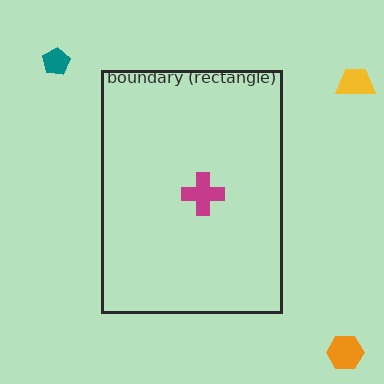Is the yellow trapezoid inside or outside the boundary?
Outside.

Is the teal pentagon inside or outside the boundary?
Outside.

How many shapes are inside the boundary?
1 inside, 3 outside.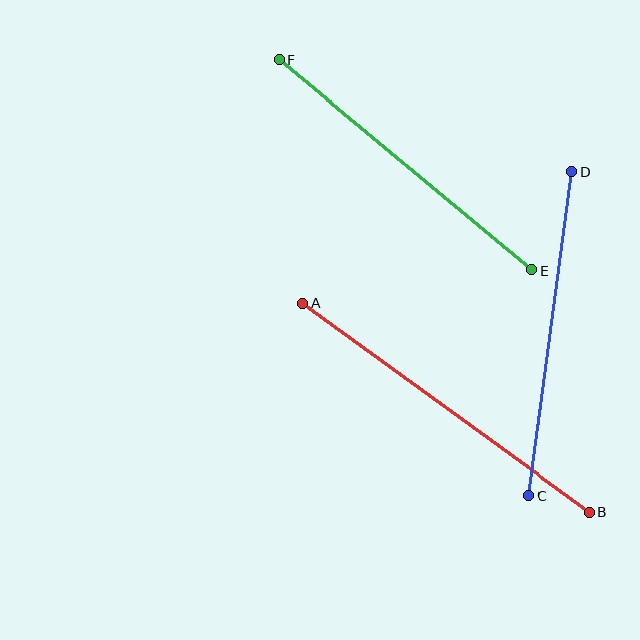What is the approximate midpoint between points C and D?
The midpoint is at approximately (550, 334) pixels.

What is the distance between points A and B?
The distance is approximately 354 pixels.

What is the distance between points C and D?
The distance is approximately 327 pixels.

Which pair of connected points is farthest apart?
Points A and B are farthest apart.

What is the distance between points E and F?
The distance is approximately 329 pixels.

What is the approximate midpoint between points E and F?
The midpoint is at approximately (405, 165) pixels.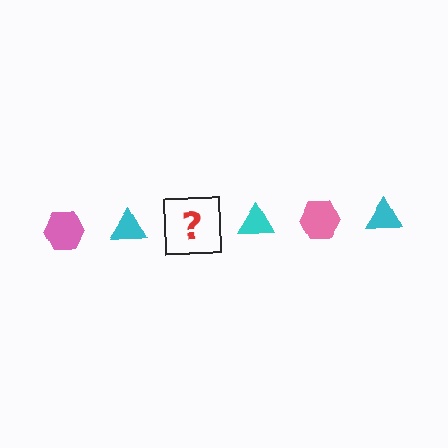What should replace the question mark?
The question mark should be replaced with a pink hexagon.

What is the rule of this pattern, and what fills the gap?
The rule is that the pattern alternates between pink hexagon and cyan triangle. The gap should be filled with a pink hexagon.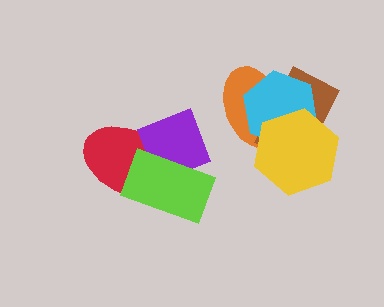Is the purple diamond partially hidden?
Yes, it is partially covered by another shape.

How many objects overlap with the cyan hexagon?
3 objects overlap with the cyan hexagon.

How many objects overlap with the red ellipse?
2 objects overlap with the red ellipse.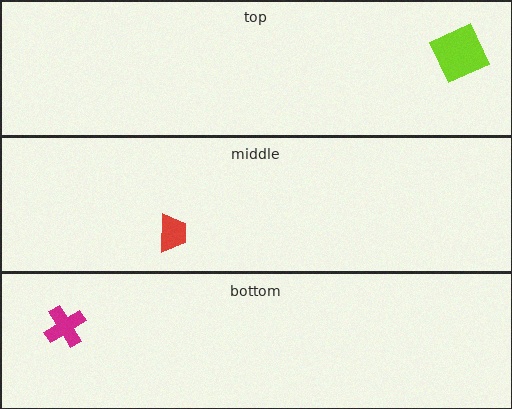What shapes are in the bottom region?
The magenta cross.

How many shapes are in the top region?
1.